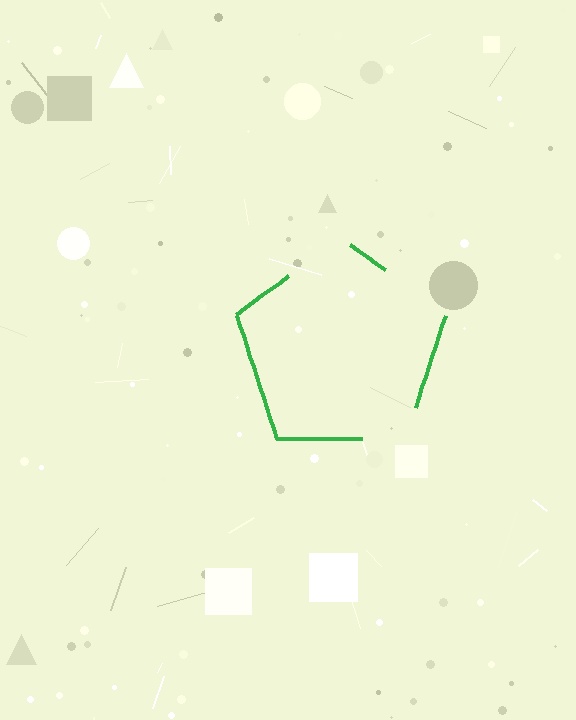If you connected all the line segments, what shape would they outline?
They would outline a pentagon.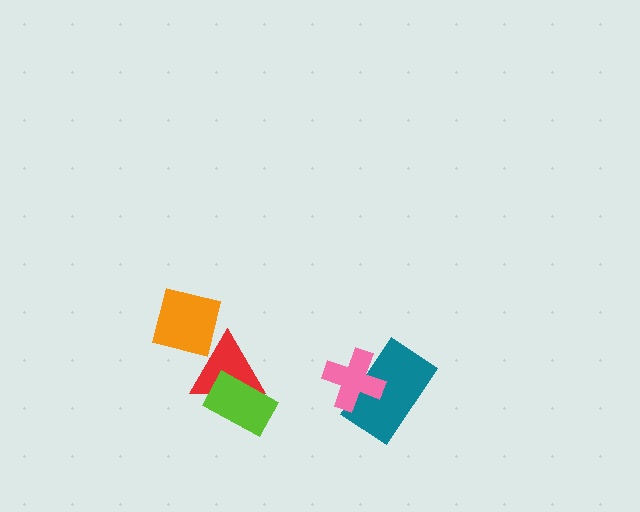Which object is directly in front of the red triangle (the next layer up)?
The lime rectangle is directly in front of the red triangle.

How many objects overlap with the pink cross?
1 object overlaps with the pink cross.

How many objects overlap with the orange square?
1 object overlaps with the orange square.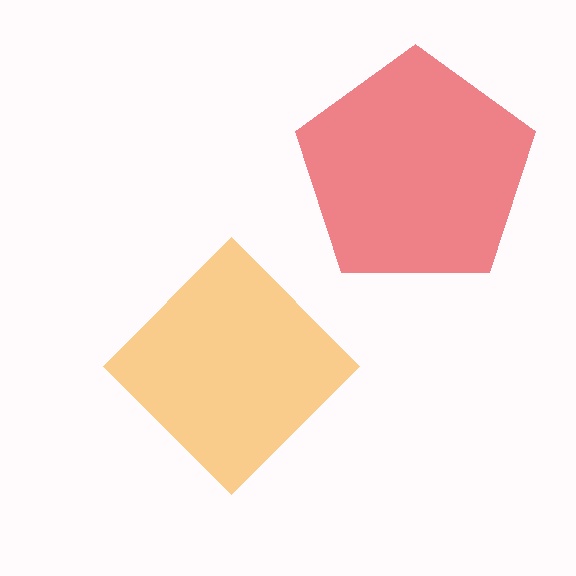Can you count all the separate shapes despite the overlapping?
Yes, there are 2 separate shapes.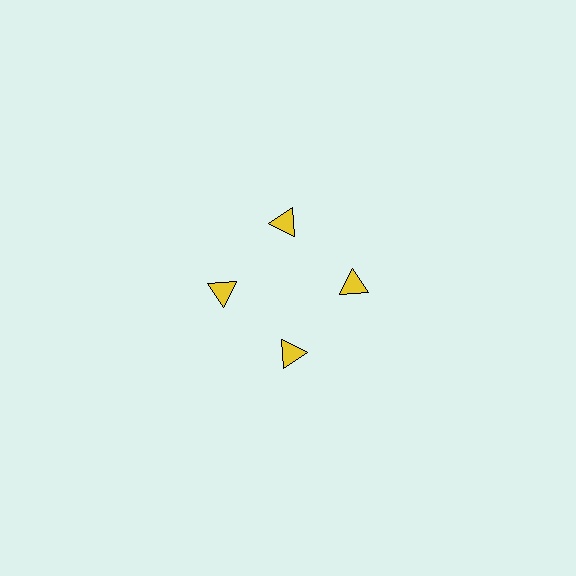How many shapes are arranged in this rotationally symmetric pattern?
There are 4 shapes, arranged in 4 groups of 1.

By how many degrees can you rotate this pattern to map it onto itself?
The pattern maps onto itself every 90 degrees of rotation.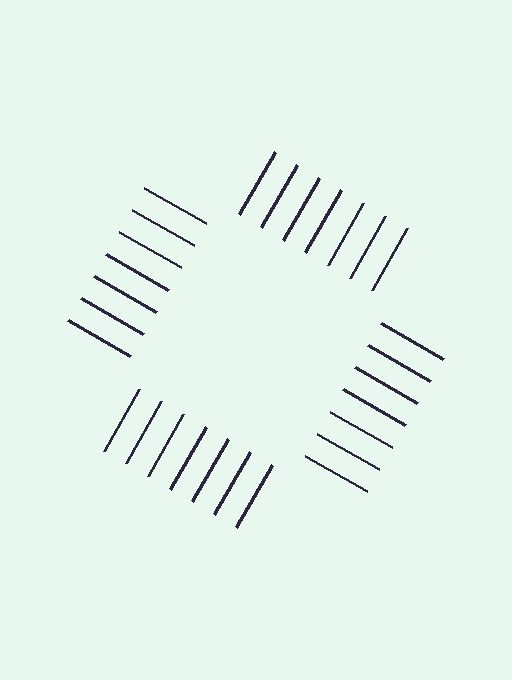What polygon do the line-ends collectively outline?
An illusory square — the line segments terminate on its edges but no continuous stroke is drawn.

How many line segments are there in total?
28 — 7 along each of the 4 edges.